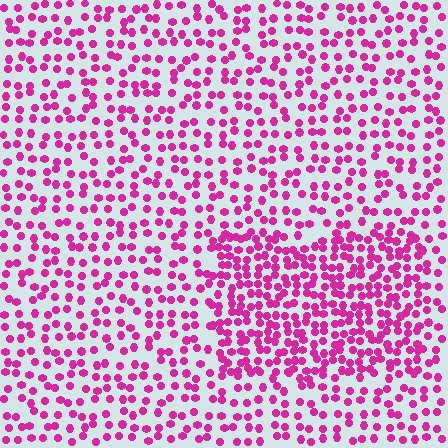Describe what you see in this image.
The image contains small magenta elements arranged at two different densities. A rectangle-shaped region is visible where the elements are more densely packed than the surrounding area.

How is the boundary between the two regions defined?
The boundary is defined by a change in element density (approximately 1.8x ratio). All elements are the same color, size, and shape.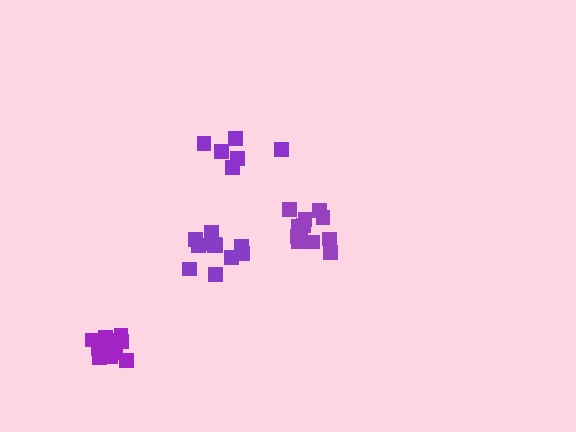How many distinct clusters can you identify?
There are 4 distinct clusters.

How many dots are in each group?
Group 1: 6 dots, Group 2: 12 dots, Group 3: 11 dots, Group 4: 12 dots (41 total).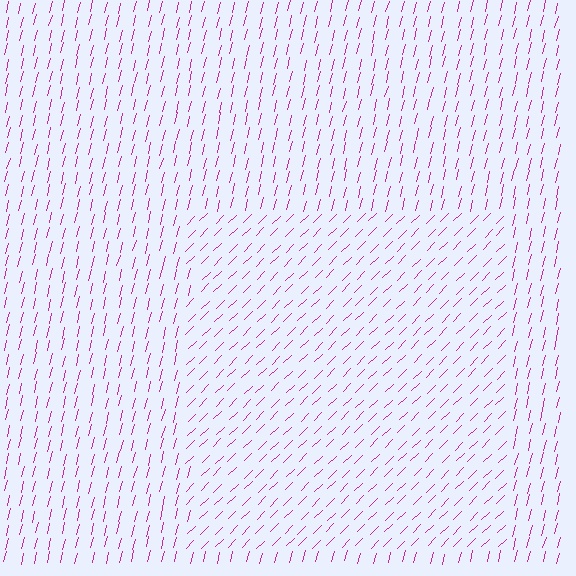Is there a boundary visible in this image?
Yes, there is a texture boundary formed by a change in line orientation.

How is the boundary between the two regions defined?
The boundary is defined purely by a change in line orientation (approximately 31 degrees difference). All lines are the same color and thickness.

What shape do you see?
I see a rectangle.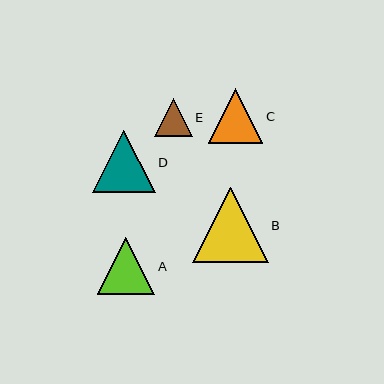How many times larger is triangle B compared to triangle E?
Triangle B is approximately 2.0 times the size of triangle E.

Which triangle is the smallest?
Triangle E is the smallest with a size of approximately 38 pixels.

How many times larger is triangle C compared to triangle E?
Triangle C is approximately 1.4 times the size of triangle E.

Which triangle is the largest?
Triangle B is the largest with a size of approximately 76 pixels.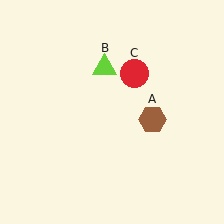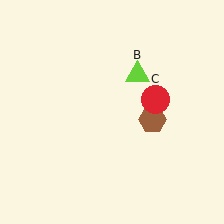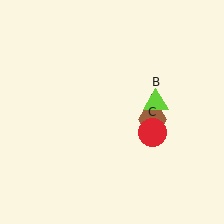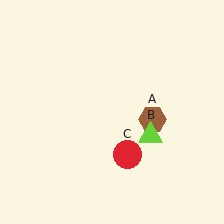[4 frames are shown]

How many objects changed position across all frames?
2 objects changed position: lime triangle (object B), red circle (object C).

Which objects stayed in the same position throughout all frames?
Brown hexagon (object A) remained stationary.